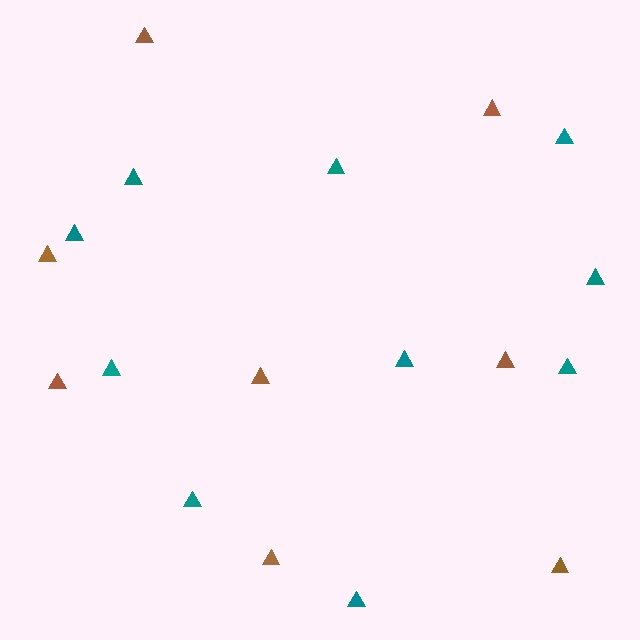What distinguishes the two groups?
There are 2 groups: one group of teal triangles (10) and one group of brown triangles (8).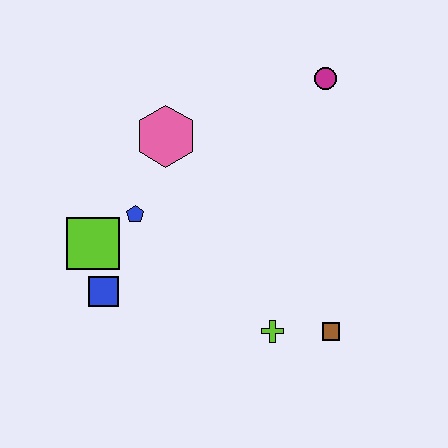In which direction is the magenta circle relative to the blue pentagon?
The magenta circle is to the right of the blue pentagon.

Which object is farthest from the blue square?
The magenta circle is farthest from the blue square.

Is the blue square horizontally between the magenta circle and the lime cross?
No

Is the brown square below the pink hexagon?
Yes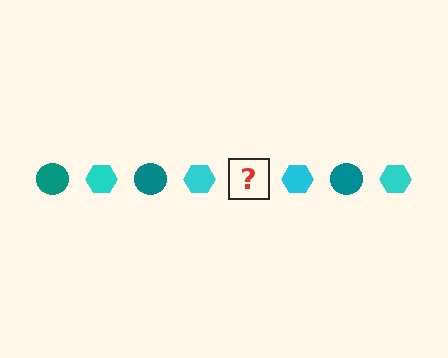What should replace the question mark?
The question mark should be replaced with a teal circle.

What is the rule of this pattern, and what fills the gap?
The rule is that the pattern alternates between teal circle and cyan hexagon. The gap should be filled with a teal circle.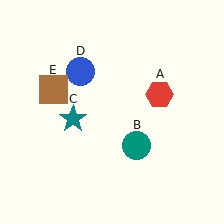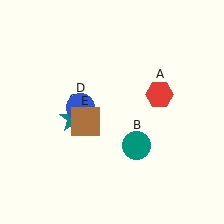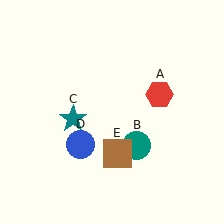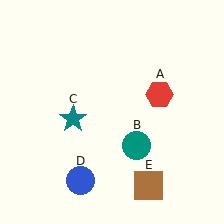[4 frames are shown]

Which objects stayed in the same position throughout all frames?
Red hexagon (object A) and teal circle (object B) and teal star (object C) remained stationary.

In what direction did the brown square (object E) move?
The brown square (object E) moved down and to the right.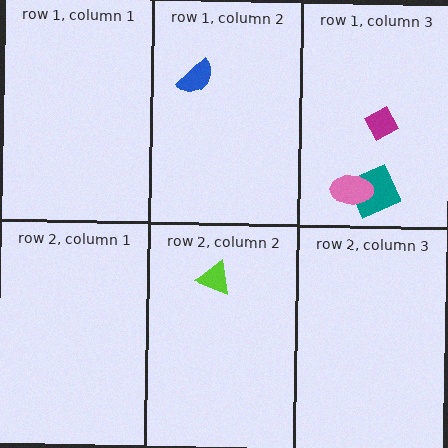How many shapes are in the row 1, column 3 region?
3.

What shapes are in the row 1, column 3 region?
The magenta diamond, the teal square, the pink ellipse.